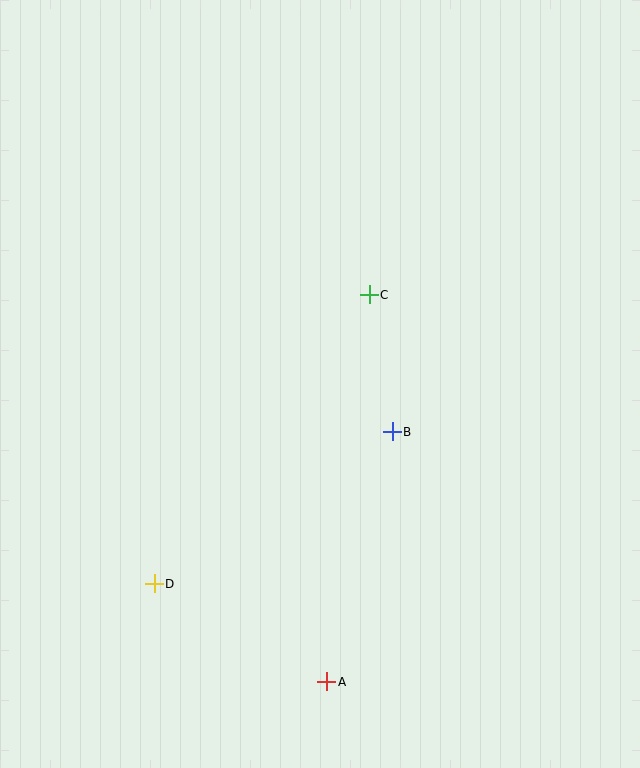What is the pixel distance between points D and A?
The distance between D and A is 198 pixels.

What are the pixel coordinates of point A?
Point A is at (327, 682).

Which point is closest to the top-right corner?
Point C is closest to the top-right corner.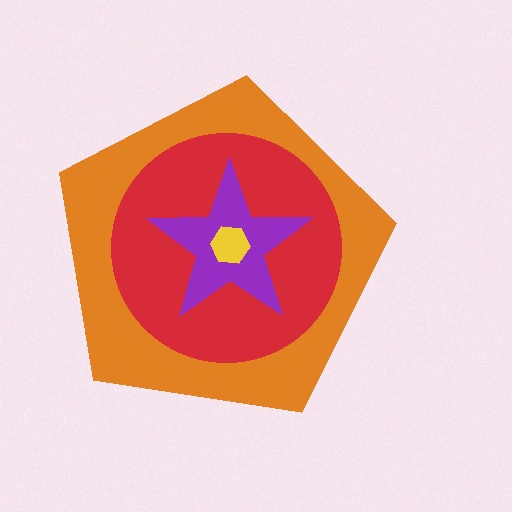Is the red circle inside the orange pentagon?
Yes.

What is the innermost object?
The yellow hexagon.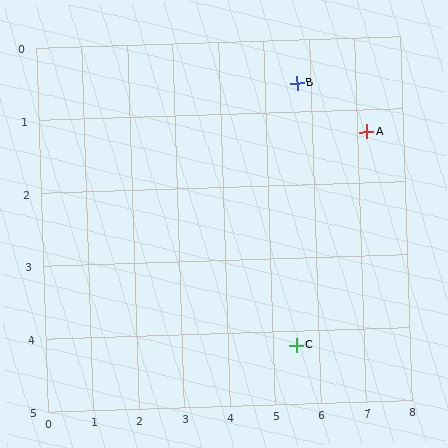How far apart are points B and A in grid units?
Points B and A are about 1.7 grid units apart.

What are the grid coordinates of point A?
Point A is at approximately (7.2, 1.3).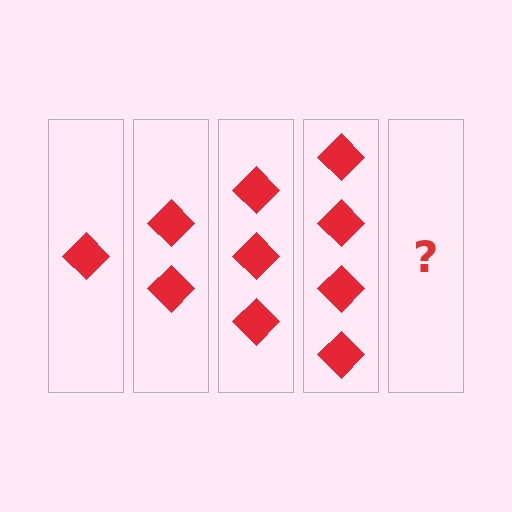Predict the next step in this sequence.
The next step is 5 diamonds.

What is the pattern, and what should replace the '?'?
The pattern is that each step adds one more diamond. The '?' should be 5 diamonds.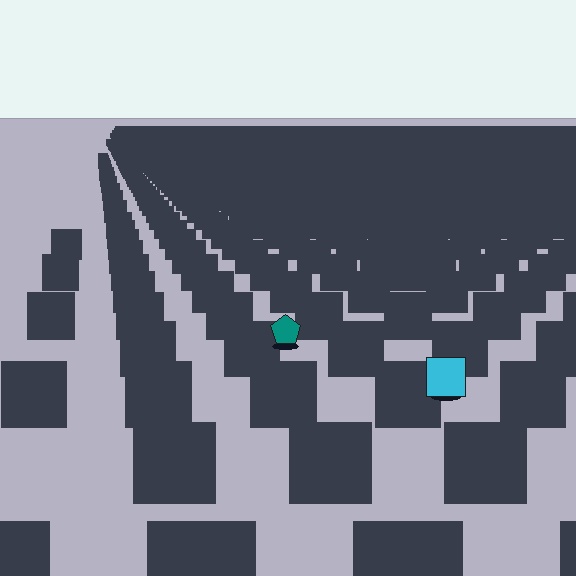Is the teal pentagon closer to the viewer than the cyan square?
No. The cyan square is closer — you can tell from the texture gradient: the ground texture is coarser near it.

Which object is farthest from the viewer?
The teal pentagon is farthest from the viewer. It appears smaller and the ground texture around it is denser.